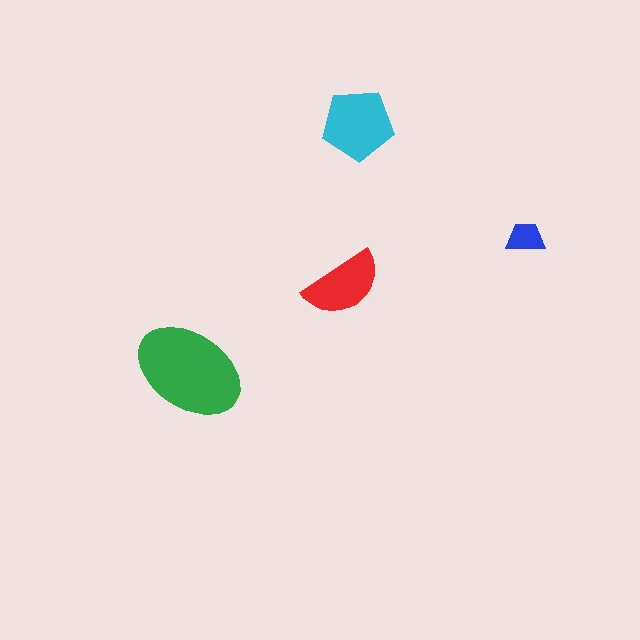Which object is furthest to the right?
The blue trapezoid is rightmost.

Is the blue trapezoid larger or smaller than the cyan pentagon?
Smaller.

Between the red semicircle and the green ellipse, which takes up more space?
The green ellipse.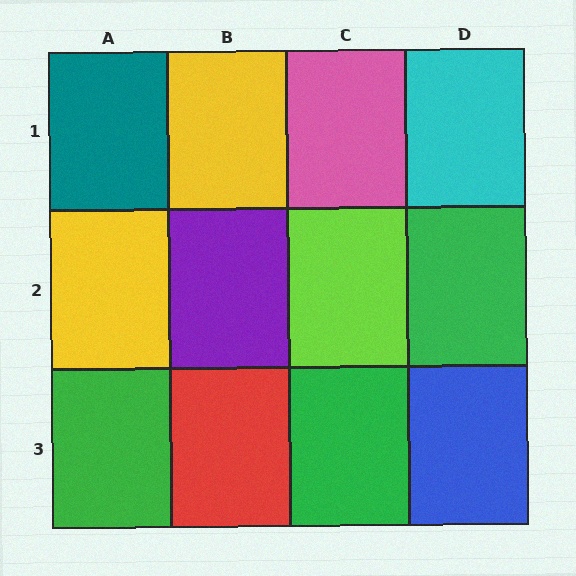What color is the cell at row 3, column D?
Blue.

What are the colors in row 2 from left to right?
Yellow, purple, lime, green.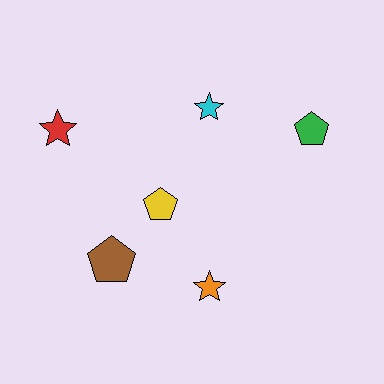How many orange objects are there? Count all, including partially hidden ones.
There is 1 orange object.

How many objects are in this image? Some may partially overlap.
There are 6 objects.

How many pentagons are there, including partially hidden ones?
There are 3 pentagons.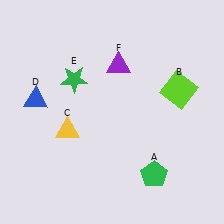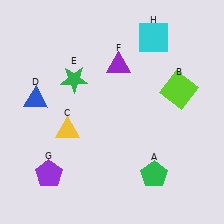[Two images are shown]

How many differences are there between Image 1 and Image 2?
There are 2 differences between the two images.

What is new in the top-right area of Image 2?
A cyan square (H) was added in the top-right area of Image 2.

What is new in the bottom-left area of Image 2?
A purple pentagon (G) was added in the bottom-left area of Image 2.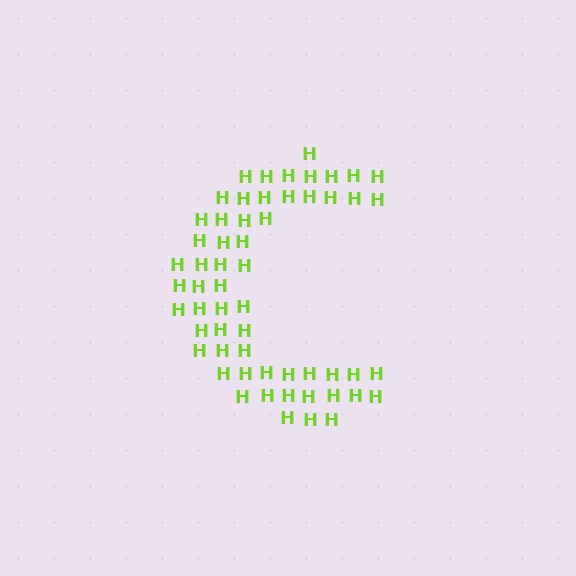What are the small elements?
The small elements are letter H's.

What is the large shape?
The large shape is the letter C.